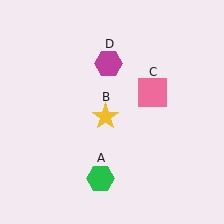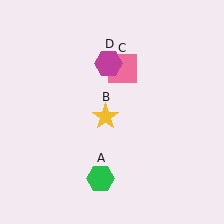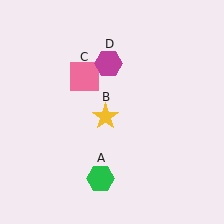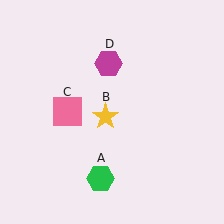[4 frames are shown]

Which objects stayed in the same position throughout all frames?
Green hexagon (object A) and yellow star (object B) and magenta hexagon (object D) remained stationary.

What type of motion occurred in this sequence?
The pink square (object C) rotated counterclockwise around the center of the scene.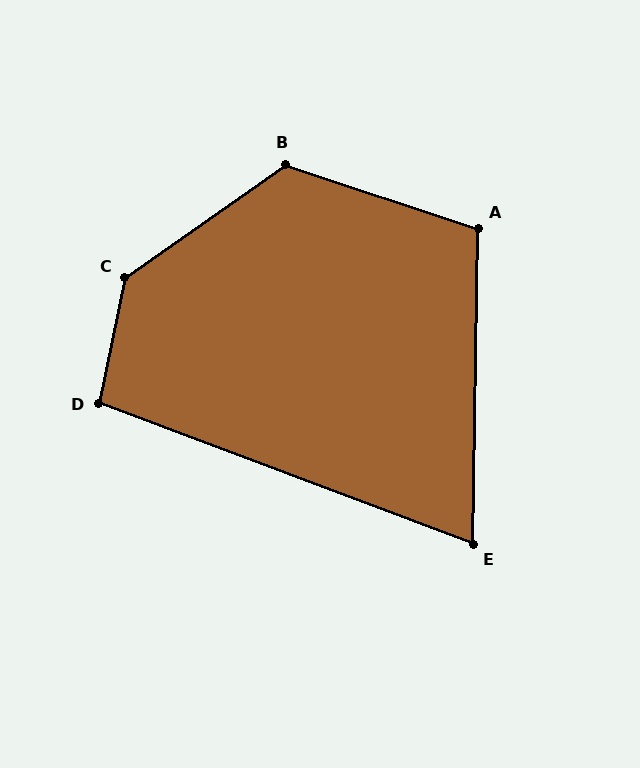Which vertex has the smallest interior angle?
E, at approximately 70 degrees.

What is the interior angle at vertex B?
Approximately 127 degrees (obtuse).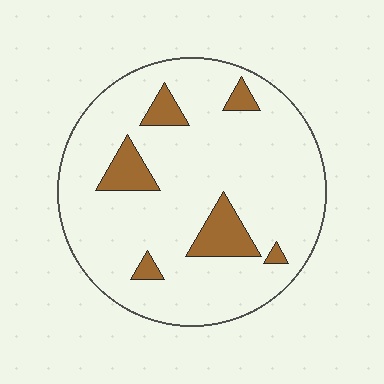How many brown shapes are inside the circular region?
6.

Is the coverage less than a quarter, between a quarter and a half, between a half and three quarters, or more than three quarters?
Less than a quarter.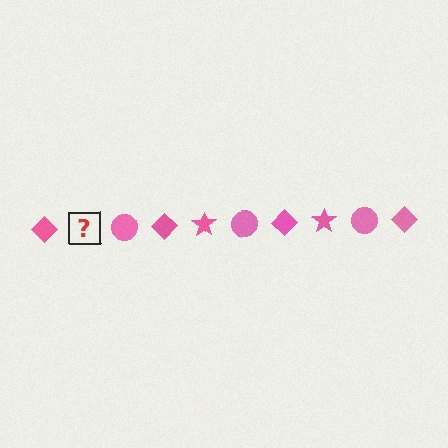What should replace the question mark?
The question mark should be replaced with a pink star.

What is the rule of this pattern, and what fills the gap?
The rule is that the pattern cycles through diamond, star, circle shapes in pink. The gap should be filled with a pink star.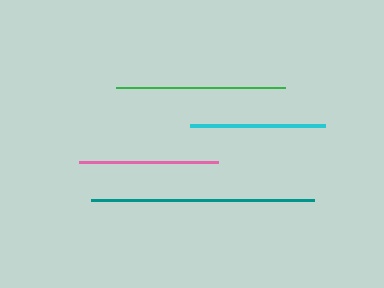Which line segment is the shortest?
The cyan line is the shortest at approximately 134 pixels.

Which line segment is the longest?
The teal line is the longest at approximately 223 pixels.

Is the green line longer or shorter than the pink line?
The green line is longer than the pink line.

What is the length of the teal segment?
The teal segment is approximately 223 pixels long.